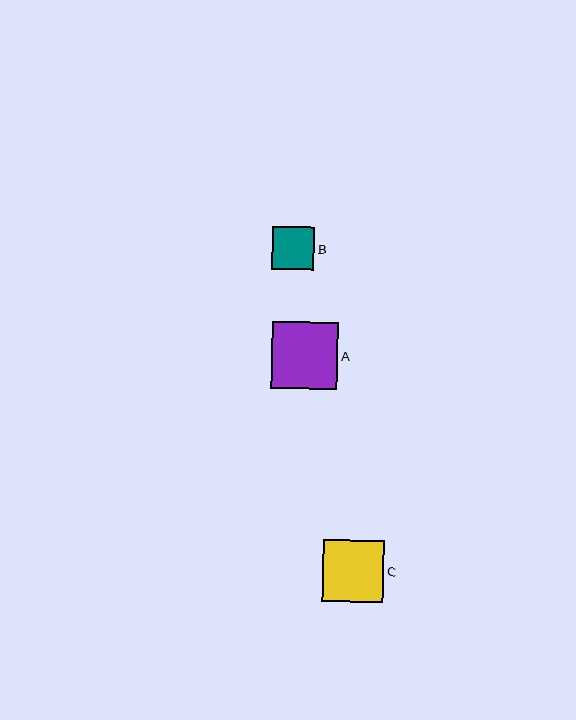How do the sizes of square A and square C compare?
Square A and square C are approximately the same size.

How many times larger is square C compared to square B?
Square C is approximately 1.4 times the size of square B.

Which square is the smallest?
Square B is the smallest with a size of approximately 42 pixels.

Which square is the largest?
Square A is the largest with a size of approximately 67 pixels.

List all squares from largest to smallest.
From largest to smallest: A, C, B.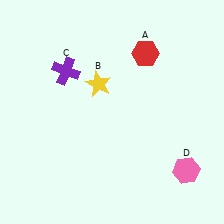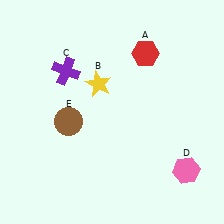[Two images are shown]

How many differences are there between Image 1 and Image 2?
There is 1 difference between the two images.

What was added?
A brown circle (E) was added in Image 2.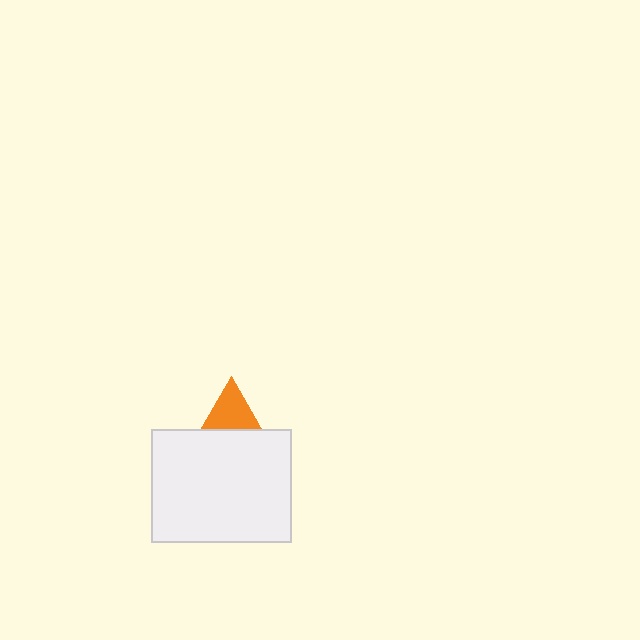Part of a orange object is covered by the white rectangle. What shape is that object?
It is a triangle.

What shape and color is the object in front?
The object in front is a white rectangle.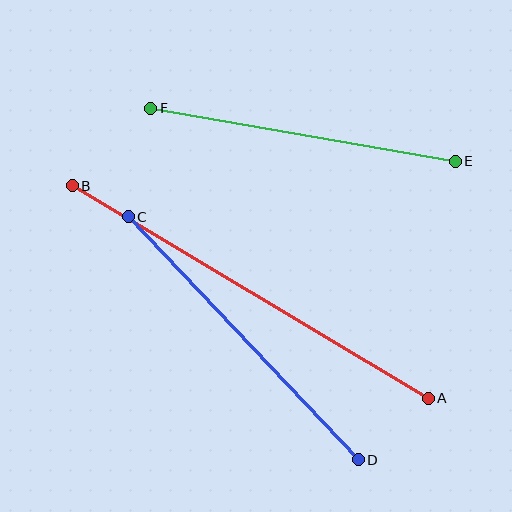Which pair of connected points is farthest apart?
Points A and B are farthest apart.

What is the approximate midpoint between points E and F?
The midpoint is at approximately (303, 135) pixels.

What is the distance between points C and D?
The distance is approximately 335 pixels.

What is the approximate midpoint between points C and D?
The midpoint is at approximately (243, 338) pixels.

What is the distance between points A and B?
The distance is approximately 415 pixels.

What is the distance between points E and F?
The distance is approximately 309 pixels.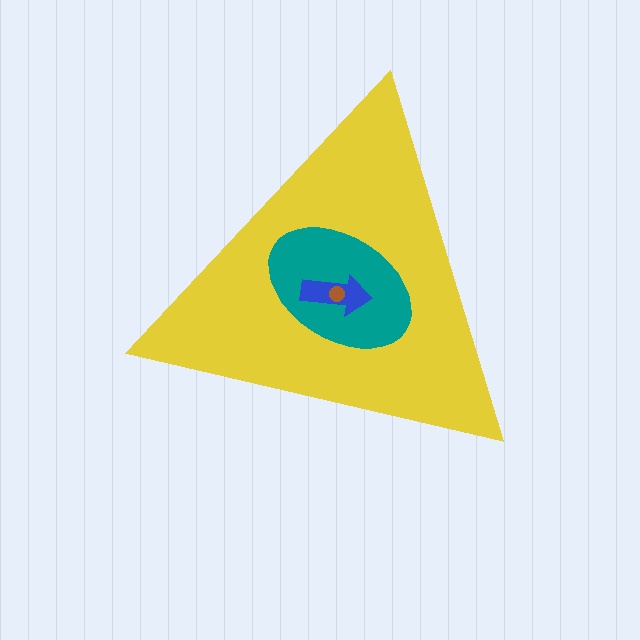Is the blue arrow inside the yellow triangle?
Yes.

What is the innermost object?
The brown circle.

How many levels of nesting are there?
4.